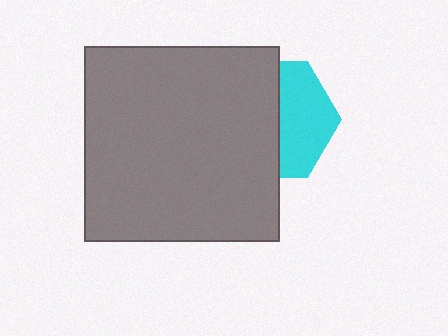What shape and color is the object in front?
The object in front is a gray square.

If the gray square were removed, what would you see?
You would see the complete cyan hexagon.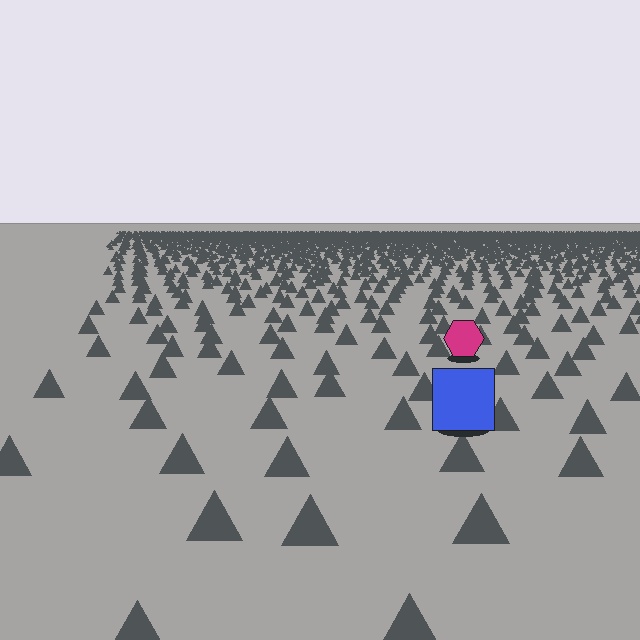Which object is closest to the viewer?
The blue square is closest. The texture marks near it are larger and more spread out.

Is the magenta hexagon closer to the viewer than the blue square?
No. The blue square is closer — you can tell from the texture gradient: the ground texture is coarser near it.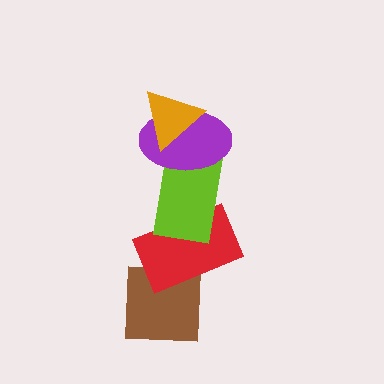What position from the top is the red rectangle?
The red rectangle is 4th from the top.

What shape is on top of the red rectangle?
The lime rectangle is on top of the red rectangle.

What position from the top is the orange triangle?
The orange triangle is 1st from the top.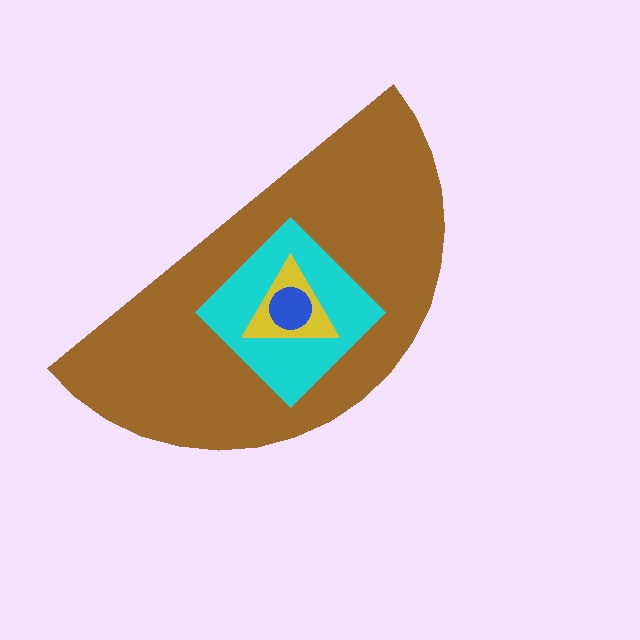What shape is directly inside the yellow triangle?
The blue circle.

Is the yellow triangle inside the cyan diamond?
Yes.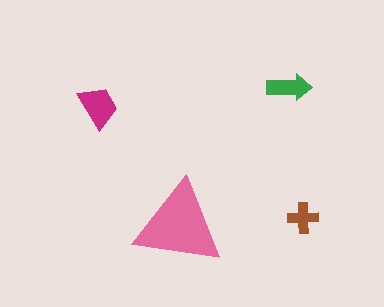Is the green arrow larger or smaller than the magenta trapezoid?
Smaller.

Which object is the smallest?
The brown cross.